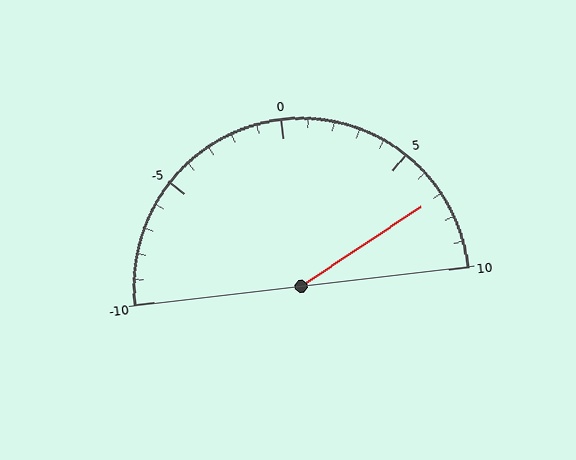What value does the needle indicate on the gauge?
The needle indicates approximately 7.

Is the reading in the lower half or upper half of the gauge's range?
The reading is in the upper half of the range (-10 to 10).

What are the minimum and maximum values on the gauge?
The gauge ranges from -10 to 10.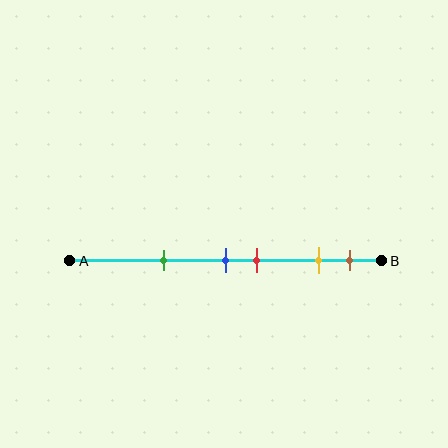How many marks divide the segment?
There are 5 marks dividing the segment.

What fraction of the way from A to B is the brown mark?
The brown mark is approximately 90% (0.9) of the way from A to B.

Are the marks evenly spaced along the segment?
No, the marks are not evenly spaced.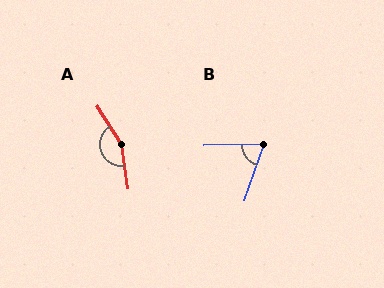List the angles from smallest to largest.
B (69°), A (156°).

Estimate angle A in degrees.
Approximately 156 degrees.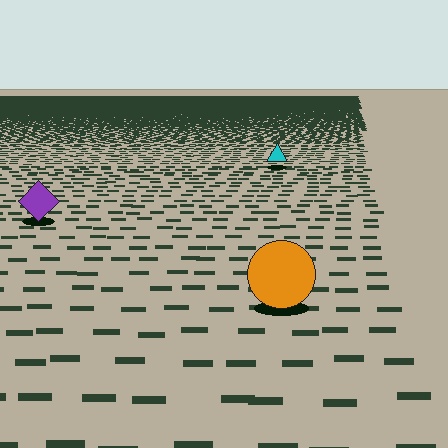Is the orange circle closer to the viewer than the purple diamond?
Yes. The orange circle is closer — you can tell from the texture gradient: the ground texture is coarser near it.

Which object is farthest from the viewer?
The cyan triangle is farthest from the viewer. It appears smaller and the ground texture around it is denser.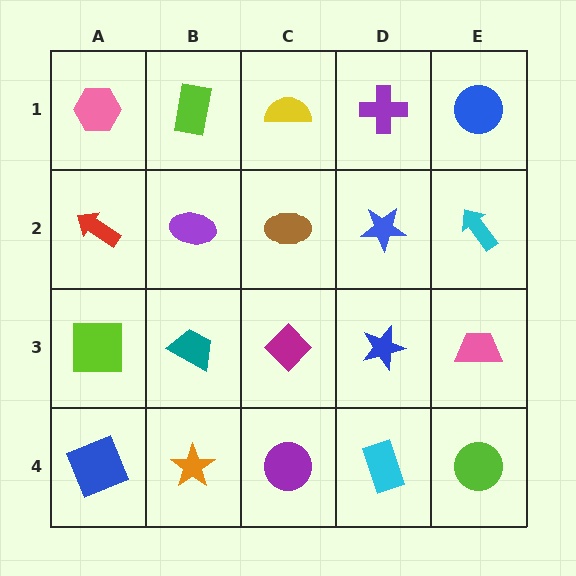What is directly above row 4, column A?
A lime square.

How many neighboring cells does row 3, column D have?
4.